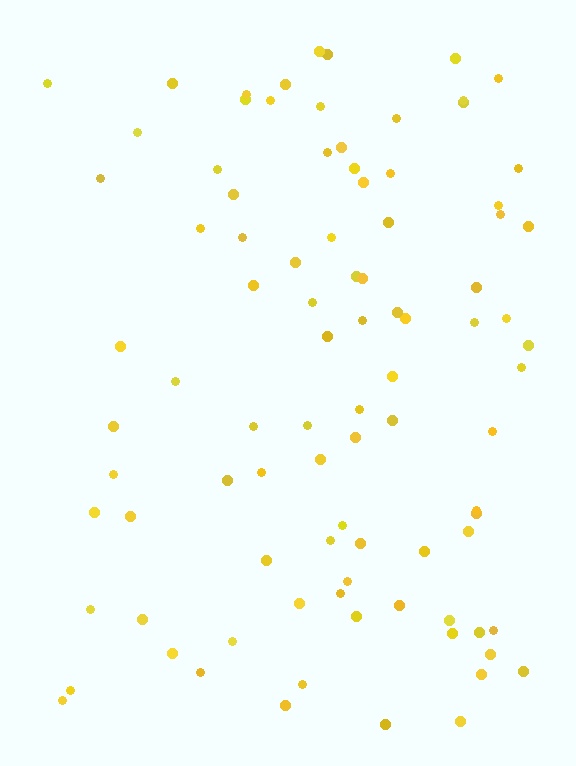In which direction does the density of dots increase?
From left to right, with the right side densest.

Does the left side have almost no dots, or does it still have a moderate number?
Still a moderate number, just noticeably fewer than the right.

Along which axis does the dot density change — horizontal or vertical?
Horizontal.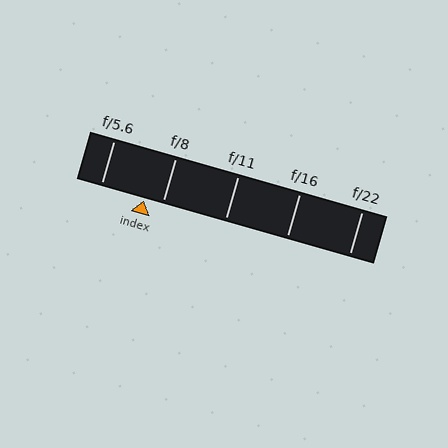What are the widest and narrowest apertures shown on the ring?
The widest aperture shown is f/5.6 and the narrowest is f/22.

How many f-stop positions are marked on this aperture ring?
There are 5 f-stop positions marked.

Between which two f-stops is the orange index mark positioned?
The index mark is between f/5.6 and f/8.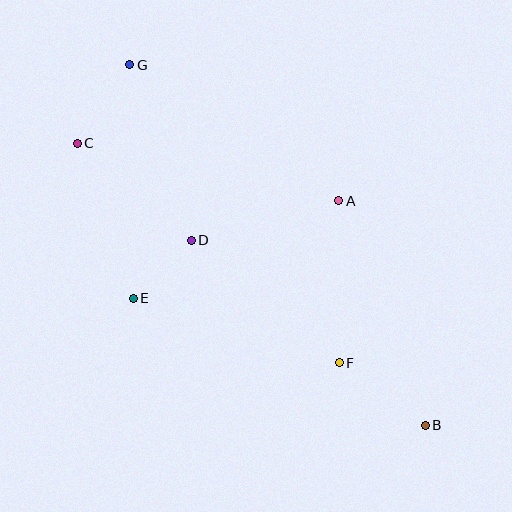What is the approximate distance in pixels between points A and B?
The distance between A and B is approximately 241 pixels.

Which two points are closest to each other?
Points D and E are closest to each other.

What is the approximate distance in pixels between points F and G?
The distance between F and G is approximately 364 pixels.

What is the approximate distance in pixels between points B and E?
The distance between B and E is approximately 319 pixels.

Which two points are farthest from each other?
Points B and G are farthest from each other.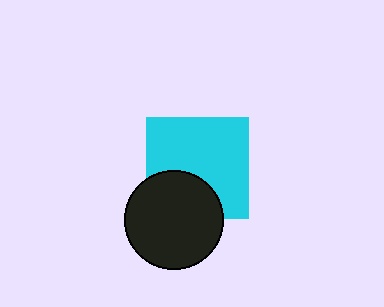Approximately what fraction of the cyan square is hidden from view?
Roughly 31% of the cyan square is hidden behind the black circle.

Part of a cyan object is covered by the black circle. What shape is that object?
It is a square.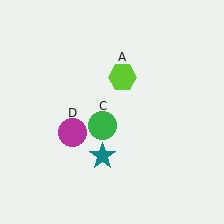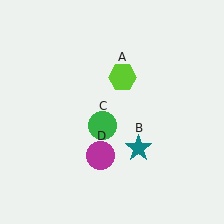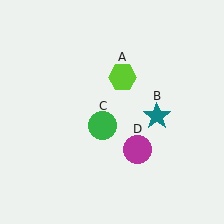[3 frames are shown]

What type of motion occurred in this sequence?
The teal star (object B), magenta circle (object D) rotated counterclockwise around the center of the scene.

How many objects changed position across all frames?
2 objects changed position: teal star (object B), magenta circle (object D).